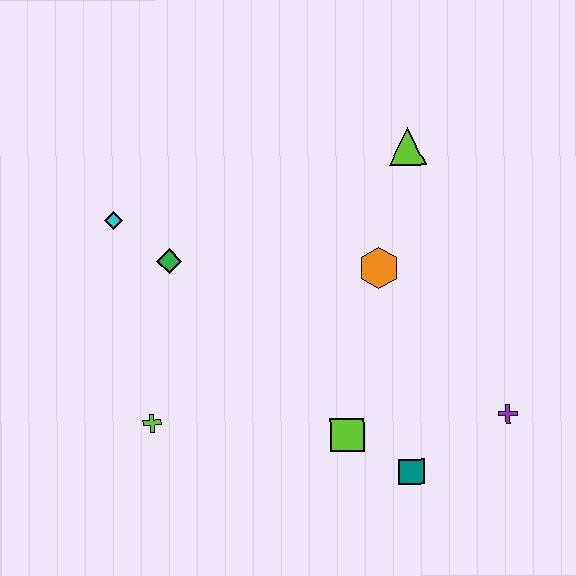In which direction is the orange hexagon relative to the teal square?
The orange hexagon is above the teal square.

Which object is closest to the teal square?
The lime square is closest to the teal square.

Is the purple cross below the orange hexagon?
Yes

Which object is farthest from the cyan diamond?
The purple cross is farthest from the cyan diamond.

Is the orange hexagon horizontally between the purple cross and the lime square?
Yes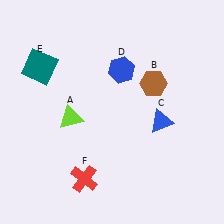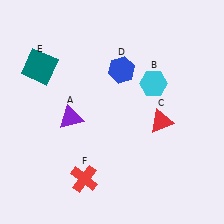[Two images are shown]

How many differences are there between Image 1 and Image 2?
There are 3 differences between the two images.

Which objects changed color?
A changed from lime to purple. B changed from brown to cyan. C changed from blue to red.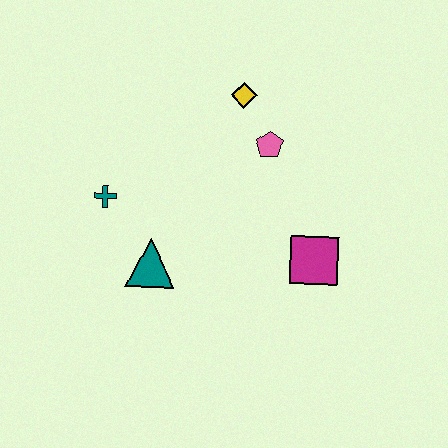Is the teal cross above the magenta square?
Yes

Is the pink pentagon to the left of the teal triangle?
No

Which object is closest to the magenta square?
The pink pentagon is closest to the magenta square.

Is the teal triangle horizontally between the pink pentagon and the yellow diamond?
No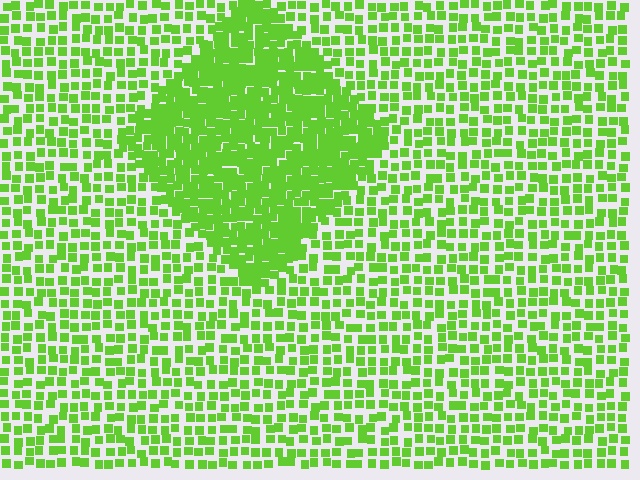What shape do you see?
I see a diamond.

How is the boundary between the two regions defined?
The boundary is defined by a change in element density (approximately 2.1x ratio). All elements are the same color, size, and shape.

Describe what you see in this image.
The image contains small lime elements arranged at two different densities. A diamond-shaped region is visible where the elements are more densely packed than the surrounding area.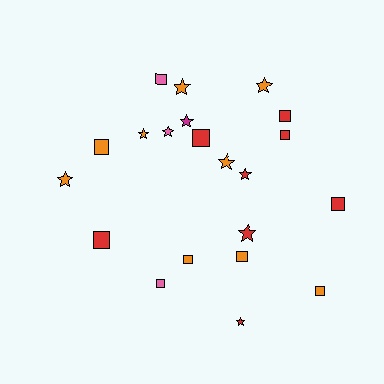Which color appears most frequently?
Orange, with 9 objects.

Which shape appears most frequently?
Square, with 11 objects.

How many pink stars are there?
There is 1 pink star.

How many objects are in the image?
There are 21 objects.